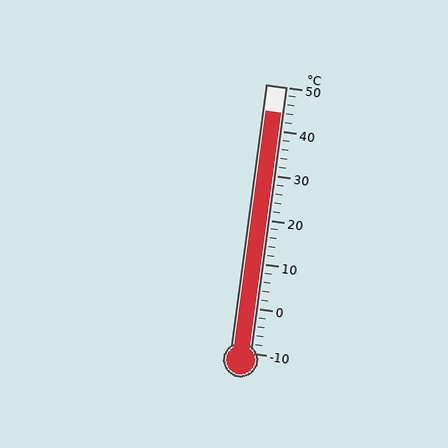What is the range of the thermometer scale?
The thermometer scale ranges from -10°C to 50°C.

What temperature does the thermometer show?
The thermometer shows approximately 44°C.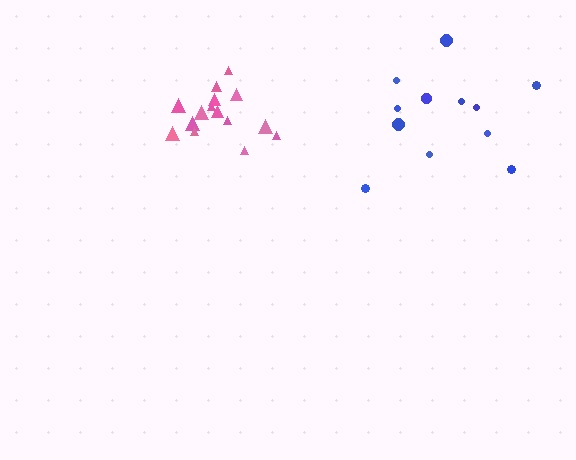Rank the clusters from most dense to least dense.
pink, blue.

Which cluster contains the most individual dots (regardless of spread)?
Pink (15).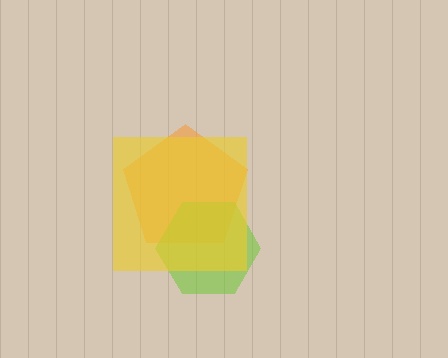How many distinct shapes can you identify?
There are 3 distinct shapes: an orange pentagon, a lime hexagon, a yellow square.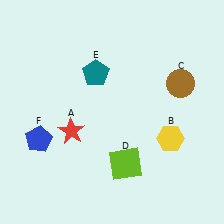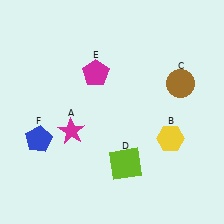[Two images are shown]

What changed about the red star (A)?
In Image 1, A is red. In Image 2, it changed to magenta.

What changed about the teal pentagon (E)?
In Image 1, E is teal. In Image 2, it changed to magenta.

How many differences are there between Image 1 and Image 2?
There are 2 differences between the two images.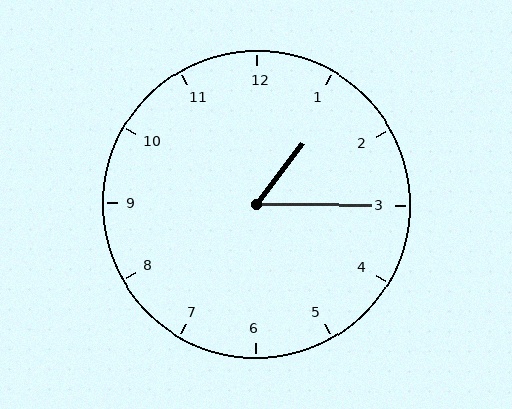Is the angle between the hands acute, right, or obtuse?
It is acute.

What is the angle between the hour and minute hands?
Approximately 52 degrees.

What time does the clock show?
1:15.